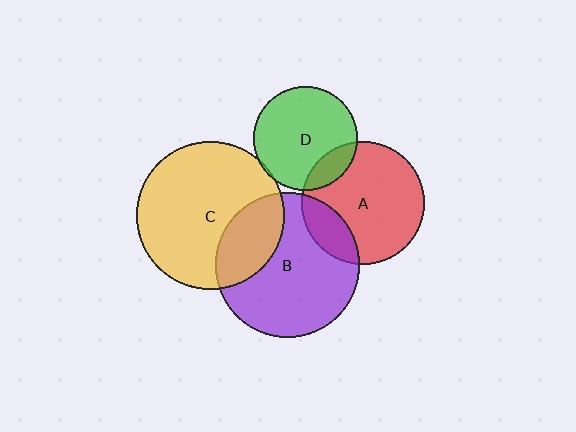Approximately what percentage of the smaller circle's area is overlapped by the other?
Approximately 25%.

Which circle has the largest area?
Circle C (yellow).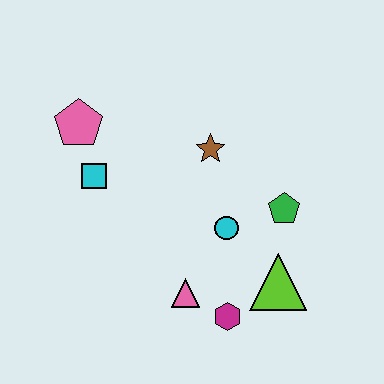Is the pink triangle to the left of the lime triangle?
Yes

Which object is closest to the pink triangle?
The magenta hexagon is closest to the pink triangle.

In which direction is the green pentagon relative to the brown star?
The green pentagon is to the right of the brown star.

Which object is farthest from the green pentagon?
The pink pentagon is farthest from the green pentagon.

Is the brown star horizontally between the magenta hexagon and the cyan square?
Yes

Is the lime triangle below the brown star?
Yes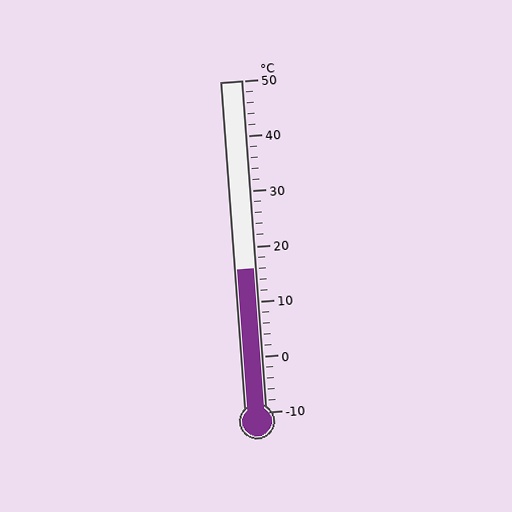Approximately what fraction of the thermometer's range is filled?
The thermometer is filled to approximately 45% of its range.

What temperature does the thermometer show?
The thermometer shows approximately 16°C.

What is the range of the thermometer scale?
The thermometer scale ranges from -10°C to 50°C.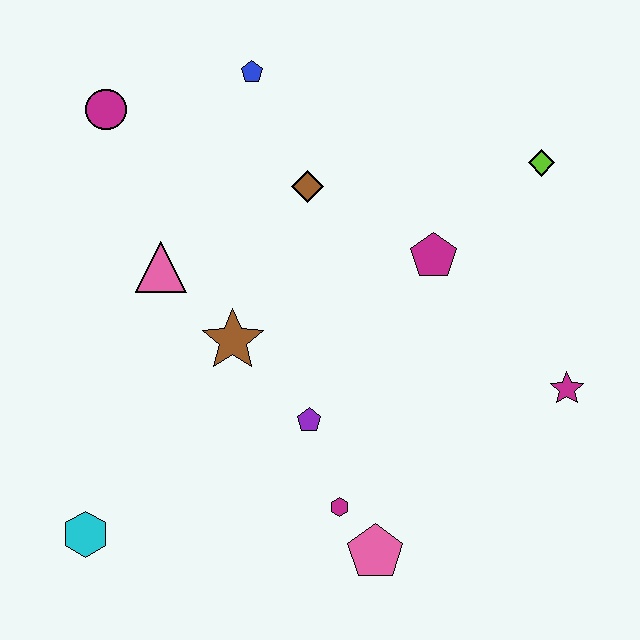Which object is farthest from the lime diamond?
The cyan hexagon is farthest from the lime diamond.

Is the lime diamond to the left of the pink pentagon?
No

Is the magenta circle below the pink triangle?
No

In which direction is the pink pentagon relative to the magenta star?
The pink pentagon is to the left of the magenta star.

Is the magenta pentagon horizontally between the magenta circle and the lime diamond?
Yes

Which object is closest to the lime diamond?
The magenta pentagon is closest to the lime diamond.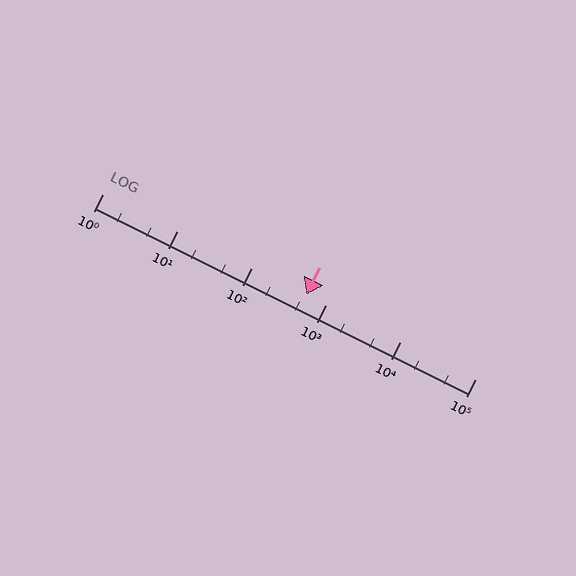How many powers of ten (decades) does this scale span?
The scale spans 5 decades, from 1 to 100000.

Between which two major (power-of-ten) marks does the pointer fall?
The pointer is between 100 and 1000.